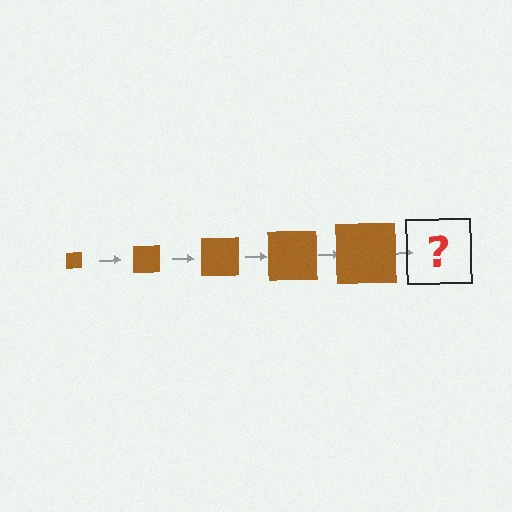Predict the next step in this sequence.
The next step is a brown square, larger than the previous one.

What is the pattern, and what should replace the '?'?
The pattern is that the square gets progressively larger each step. The '?' should be a brown square, larger than the previous one.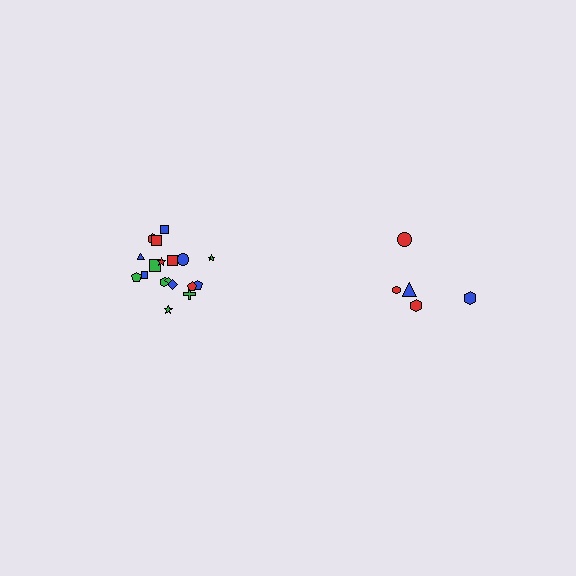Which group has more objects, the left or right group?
The left group.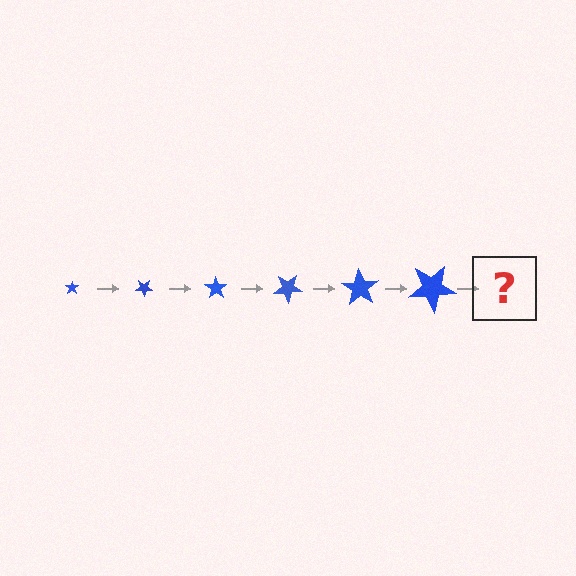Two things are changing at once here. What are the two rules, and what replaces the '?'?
The two rules are that the star grows larger each step and it rotates 35 degrees each step. The '?' should be a star, larger than the previous one and rotated 210 degrees from the start.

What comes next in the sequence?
The next element should be a star, larger than the previous one and rotated 210 degrees from the start.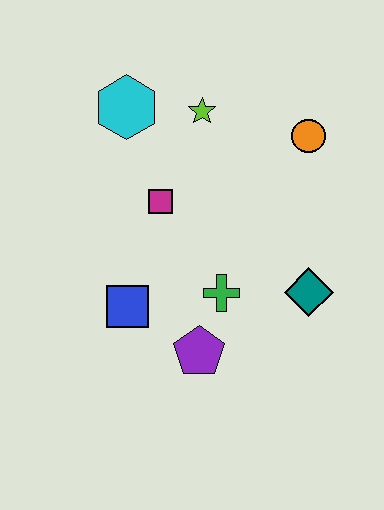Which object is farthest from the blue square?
The orange circle is farthest from the blue square.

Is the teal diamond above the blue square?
Yes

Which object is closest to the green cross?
The purple pentagon is closest to the green cross.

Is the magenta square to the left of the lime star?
Yes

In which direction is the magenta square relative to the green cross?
The magenta square is above the green cross.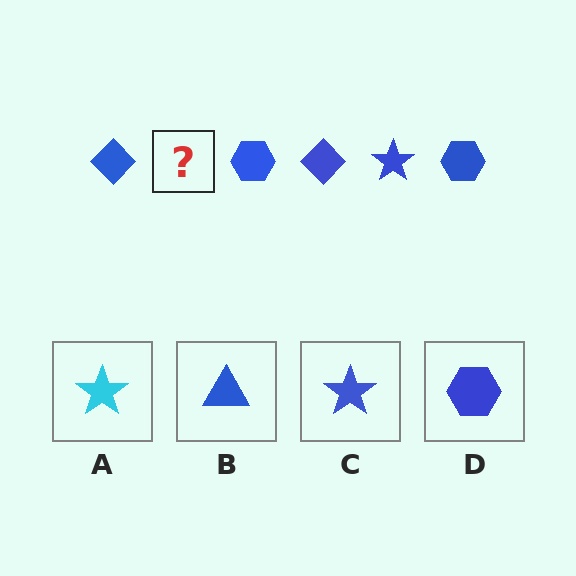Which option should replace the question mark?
Option C.